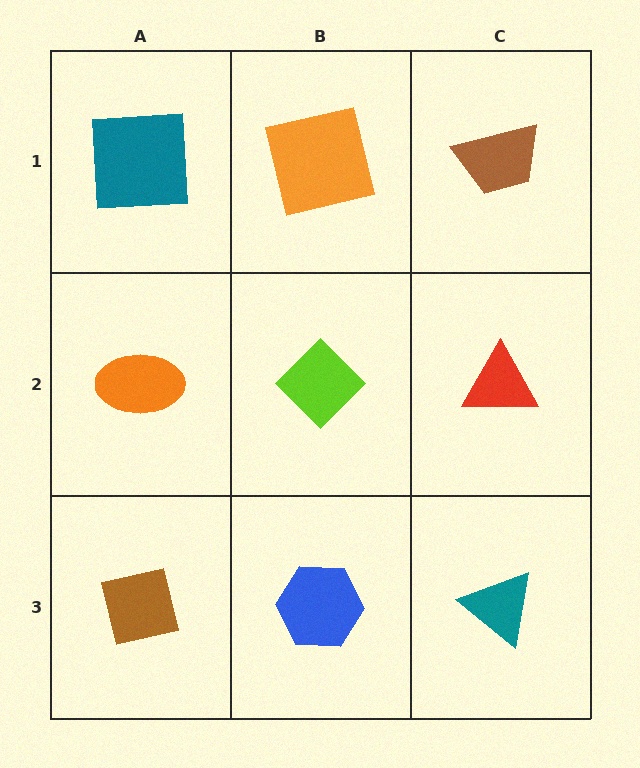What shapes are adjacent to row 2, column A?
A teal square (row 1, column A), a brown square (row 3, column A), a lime diamond (row 2, column B).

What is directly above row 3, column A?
An orange ellipse.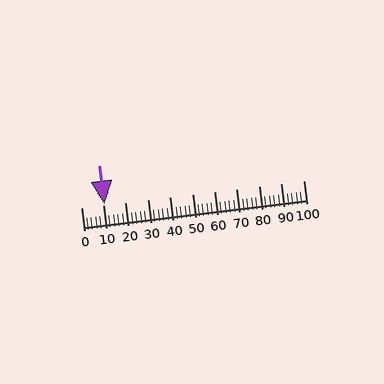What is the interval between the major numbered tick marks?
The major tick marks are spaced 10 units apart.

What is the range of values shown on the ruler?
The ruler shows values from 0 to 100.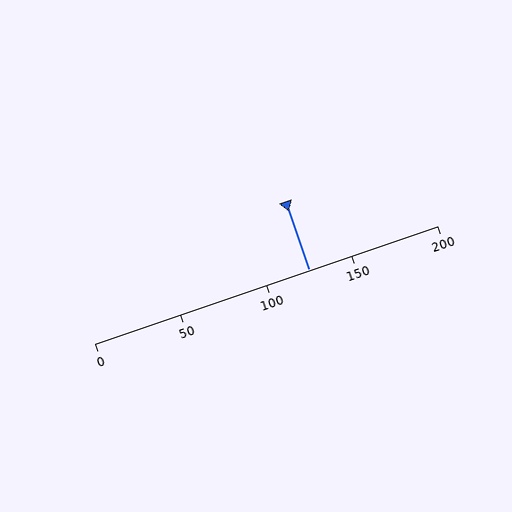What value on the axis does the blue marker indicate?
The marker indicates approximately 125.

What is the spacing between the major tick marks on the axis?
The major ticks are spaced 50 apart.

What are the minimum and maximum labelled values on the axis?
The axis runs from 0 to 200.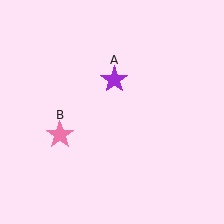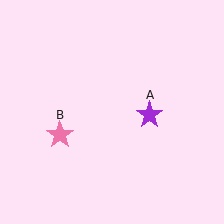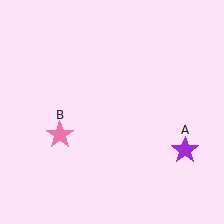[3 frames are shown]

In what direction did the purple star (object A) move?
The purple star (object A) moved down and to the right.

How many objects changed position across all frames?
1 object changed position: purple star (object A).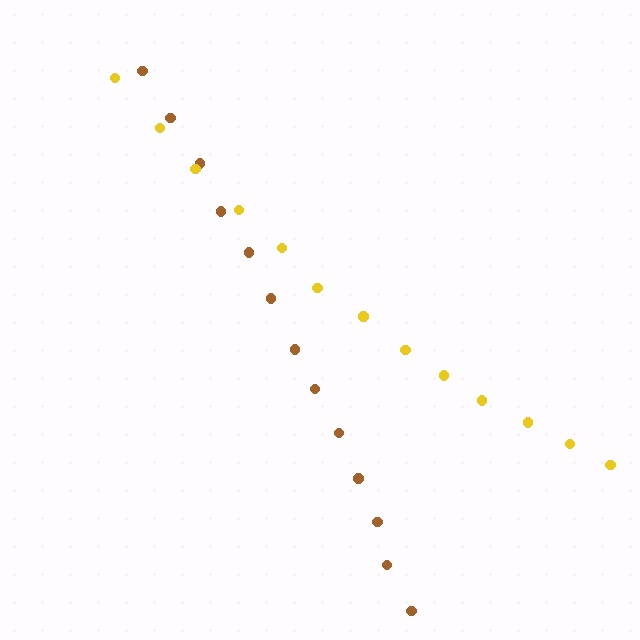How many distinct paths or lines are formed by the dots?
There are 2 distinct paths.